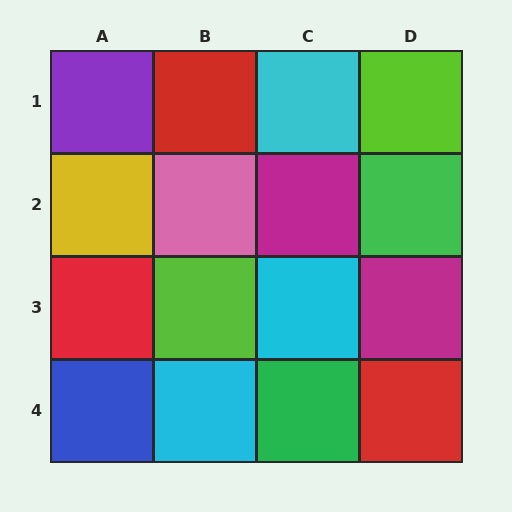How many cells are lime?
2 cells are lime.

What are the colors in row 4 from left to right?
Blue, cyan, green, red.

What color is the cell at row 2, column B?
Pink.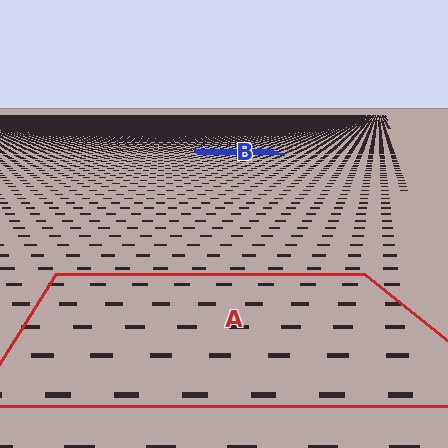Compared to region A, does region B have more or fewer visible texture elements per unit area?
Region B has more texture elements per unit area — they are packed more densely because it is farther away.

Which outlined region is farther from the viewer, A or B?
Region B is farther from the viewer — the texture elements inside it appear smaller and more densely packed.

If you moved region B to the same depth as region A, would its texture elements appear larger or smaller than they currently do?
They would appear larger. At a closer depth, the same texture elements are projected at a bigger on-screen size.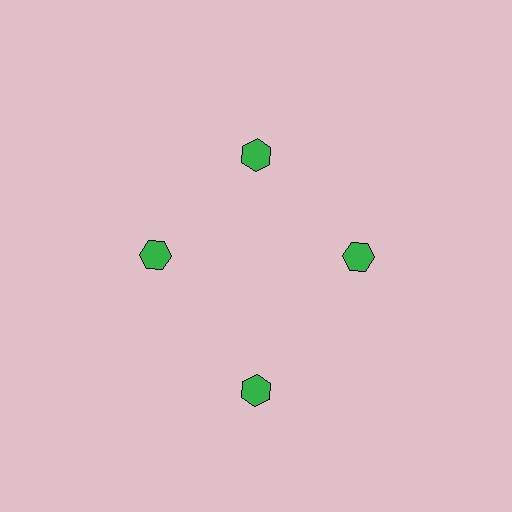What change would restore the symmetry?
The symmetry would be restored by moving it inward, back onto the ring so that all 4 hexagons sit at equal angles and equal distance from the center.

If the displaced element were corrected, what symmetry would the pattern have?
It would have 4-fold rotational symmetry — the pattern would map onto itself every 90 degrees.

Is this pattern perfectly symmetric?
No. The 4 green hexagons are arranged in a ring, but one element near the 6 o'clock position is pushed outward from the center, breaking the 4-fold rotational symmetry.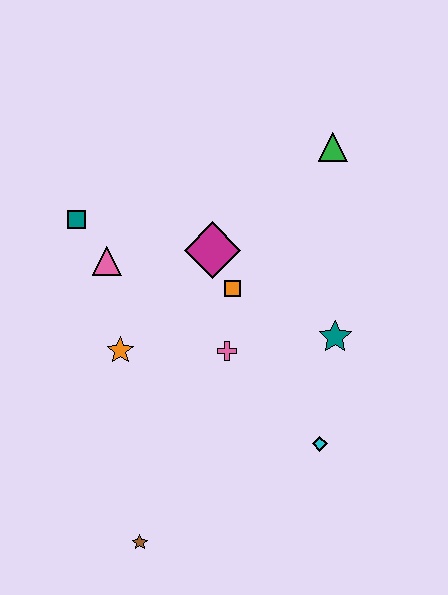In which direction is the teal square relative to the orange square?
The teal square is to the left of the orange square.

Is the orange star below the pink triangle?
Yes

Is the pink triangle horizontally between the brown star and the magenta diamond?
No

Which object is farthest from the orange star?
The green triangle is farthest from the orange star.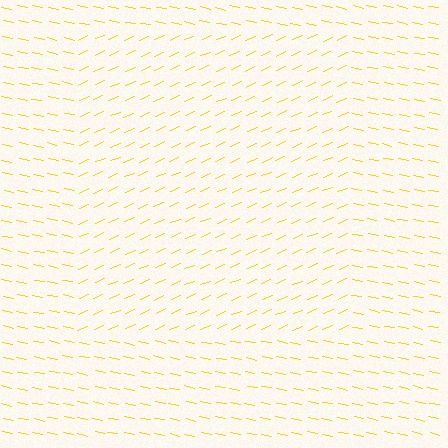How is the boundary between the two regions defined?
The boundary is defined purely by a change in line orientation (approximately 35 degrees difference). All lines are the same color and thickness.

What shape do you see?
I see a rectangle.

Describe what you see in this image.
The image is filled with small yellow line segments. A rectangle region in the image has lines oriented differently from the surrounding lines, creating a visible texture boundary.